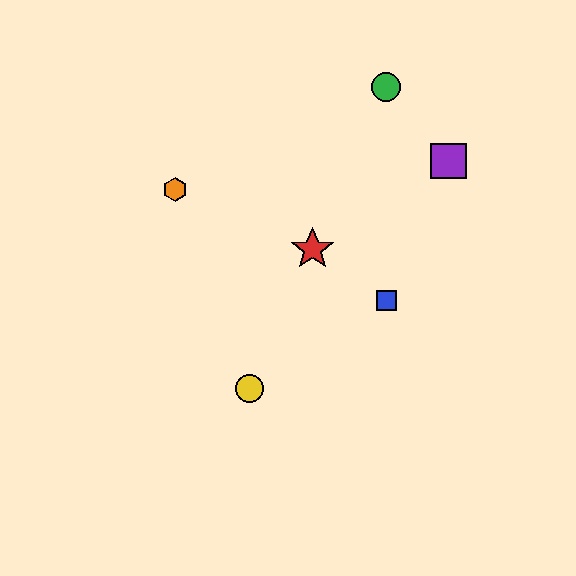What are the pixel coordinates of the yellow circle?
The yellow circle is at (249, 389).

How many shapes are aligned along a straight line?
3 shapes (the red star, the green circle, the yellow circle) are aligned along a straight line.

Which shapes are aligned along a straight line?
The red star, the green circle, the yellow circle are aligned along a straight line.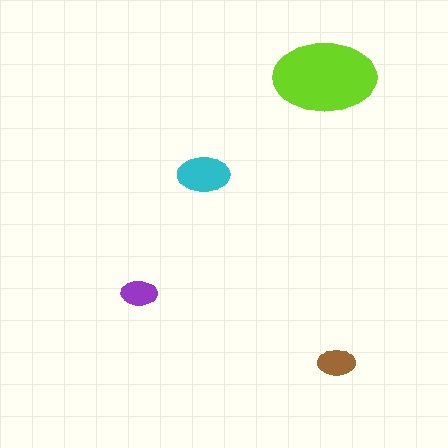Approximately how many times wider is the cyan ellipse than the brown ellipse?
About 1.5 times wider.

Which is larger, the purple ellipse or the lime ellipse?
The lime one.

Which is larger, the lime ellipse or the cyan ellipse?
The lime one.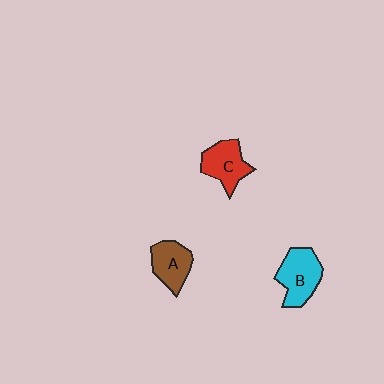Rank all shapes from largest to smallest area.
From largest to smallest: B (cyan), C (red), A (brown).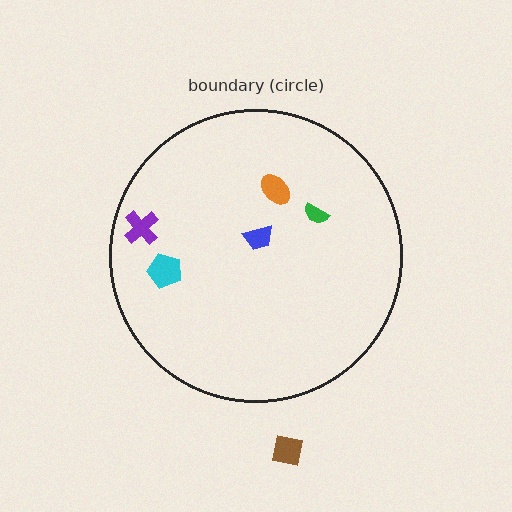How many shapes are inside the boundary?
5 inside, 1 outside.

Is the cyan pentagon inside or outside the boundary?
Inside.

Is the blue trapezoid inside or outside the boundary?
Inside.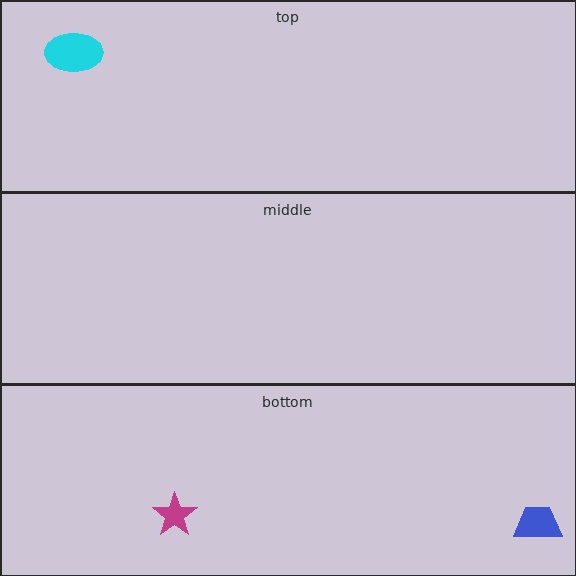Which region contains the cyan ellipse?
The top region.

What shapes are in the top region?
The cyan ellipse.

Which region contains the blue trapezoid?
The bottom region.